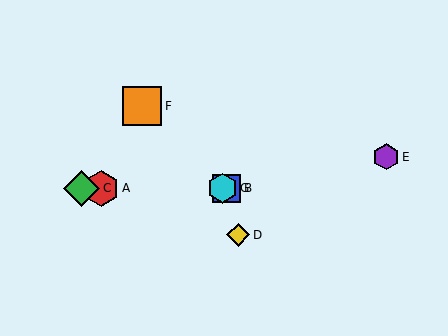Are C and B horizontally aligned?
Yes, both are at y≈188.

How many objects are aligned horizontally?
4 objects (A, B, C, G) are aligned horizontally.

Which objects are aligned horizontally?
Objects A, B, C, G are aligned horizontally.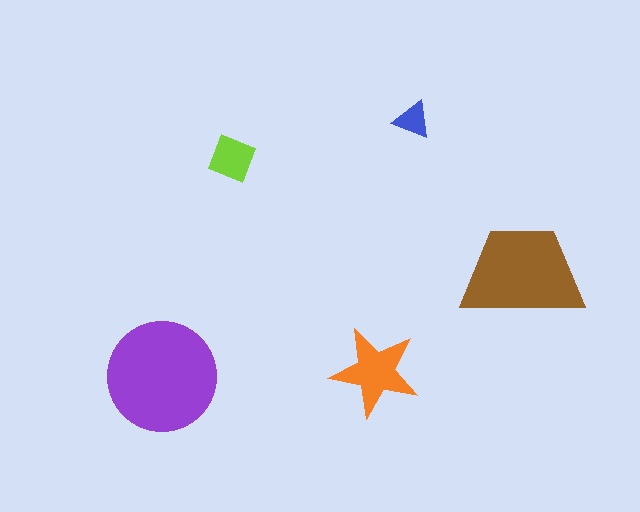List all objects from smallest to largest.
The blue triangle, the lime diamond, the orange star, the brown trapezoid, the purple circle.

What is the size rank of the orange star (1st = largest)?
3rd.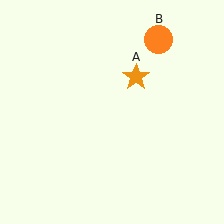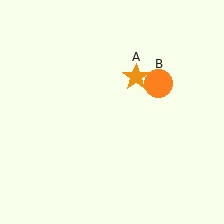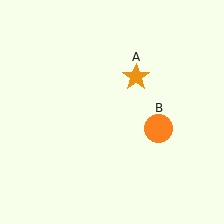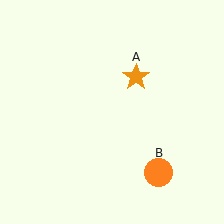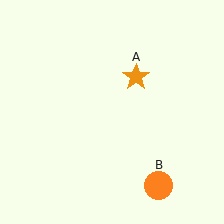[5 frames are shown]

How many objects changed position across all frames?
1 object changed position: orange circle (object B).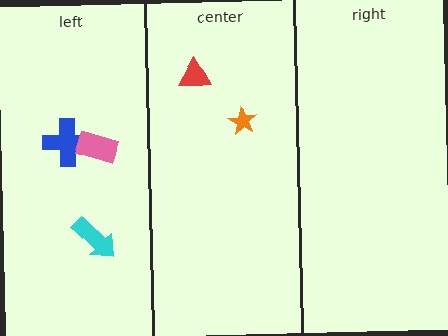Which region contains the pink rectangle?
The left region.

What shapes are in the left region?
The cyan arrow, the blue cross, the pink rectangle.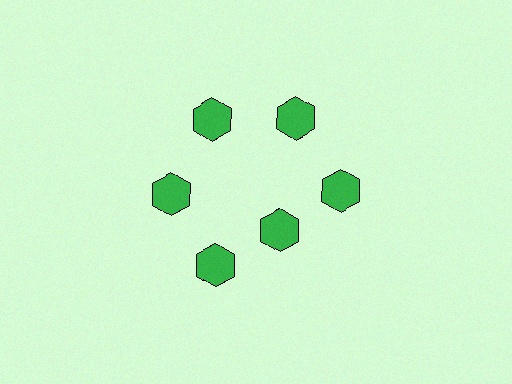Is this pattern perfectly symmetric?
No. The 6 green hexagons are arranged in a ring, but one element near the 5 o'clock position is pulled inward toward the center, breaking the 6-fold rotational symmetry.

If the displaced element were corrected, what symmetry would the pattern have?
It would have 6-fold rotational symmetry — the pattern would map onto itself every 60 degrees.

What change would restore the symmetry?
The symmetry would be restored by moving it outward, back onto the ring so that all 6 hexagons sit at equal angles and equal distance from the center.